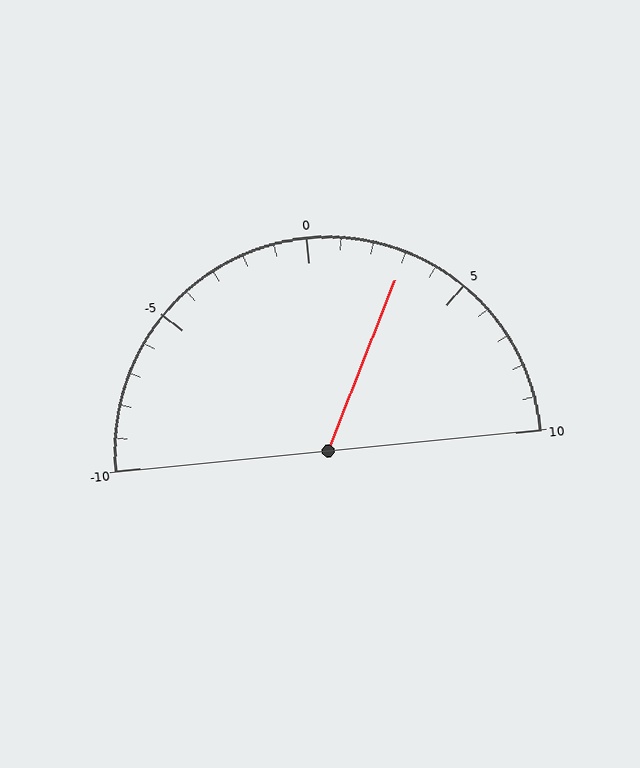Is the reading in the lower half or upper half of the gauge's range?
The reading is in the upper half of the range (-10 to 10).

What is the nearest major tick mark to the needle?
The nearest major tick mark is 5.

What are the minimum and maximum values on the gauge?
The gauge ranges from -10 to 10.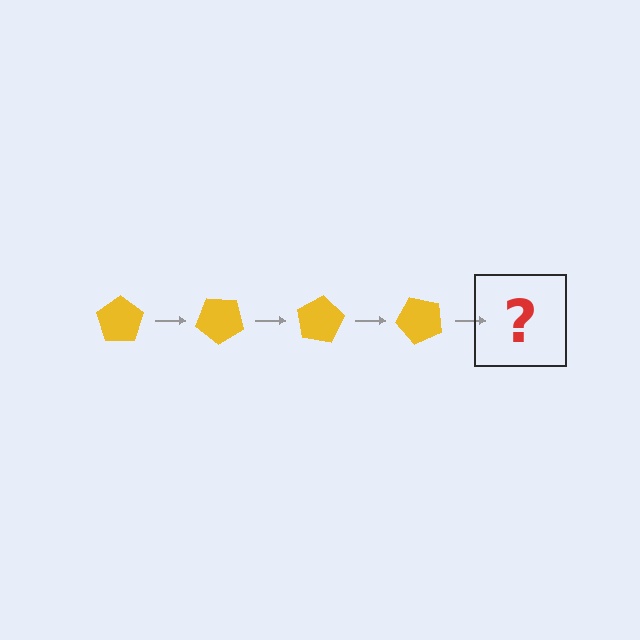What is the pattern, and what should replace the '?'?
The pattern is that the pentagon rotates 40 degrees each step. The '?' should be a yellow pentagon rotated 160 degrees.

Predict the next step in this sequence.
The next step is a yellow pentagon rotated 160 degrees.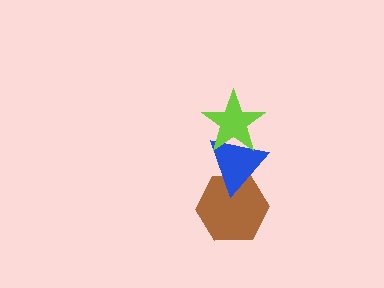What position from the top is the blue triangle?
The blue triangle is 2nd from the top.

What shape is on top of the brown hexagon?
The blue triangle is on top of the brown hexagon.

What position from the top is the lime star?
The lime star is 1st from the top.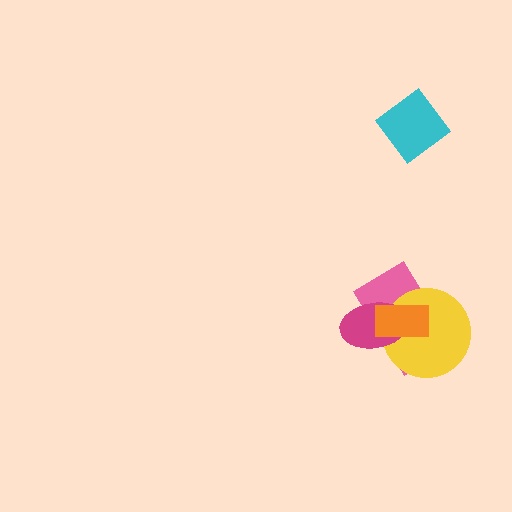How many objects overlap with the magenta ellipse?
3 objects overlap with the magenta ellipse.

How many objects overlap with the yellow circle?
3 objects overlap with the yellow circle.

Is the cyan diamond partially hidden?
No, no other shape covers it.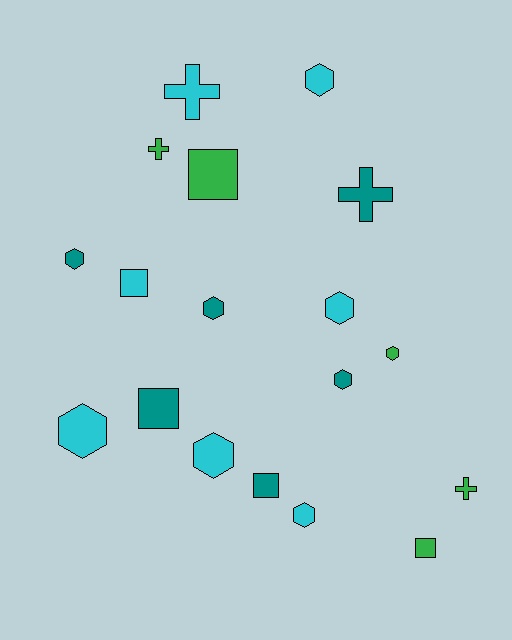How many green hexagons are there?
There is 1 green hexagon.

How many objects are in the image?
There are 18 objects.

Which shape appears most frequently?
Hexagon, with 9 objects.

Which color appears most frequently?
Cyan, with 7 objects.